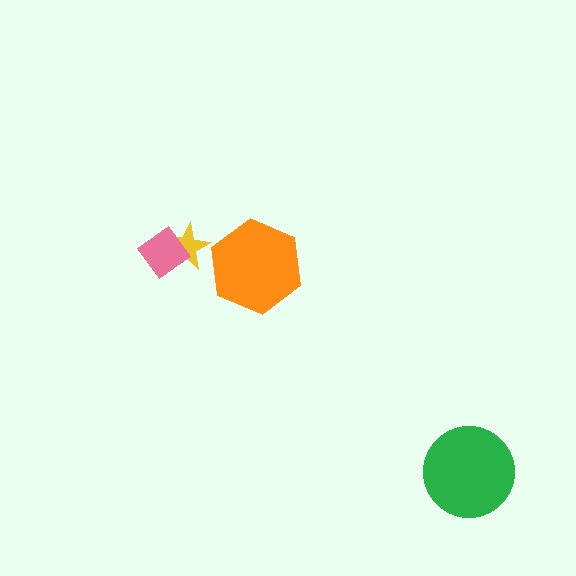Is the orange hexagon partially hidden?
No, no other shape covers it.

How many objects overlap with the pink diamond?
1 object overlaps with the pink diamond.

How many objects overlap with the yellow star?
1 object overlaps with the yellow star.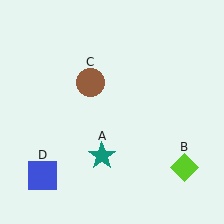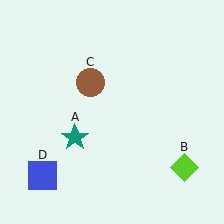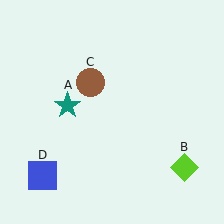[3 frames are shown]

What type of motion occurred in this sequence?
The teal star (object A) rotated clockwise around the center of the scene.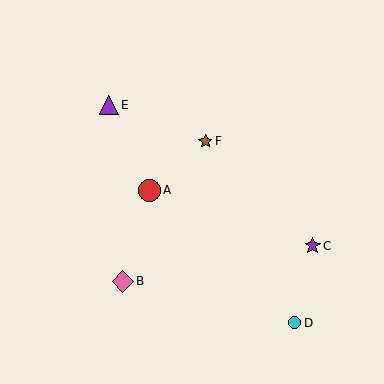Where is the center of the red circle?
The center of the red circle is at (150, 190).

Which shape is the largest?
The red circle (labeled A) is the largest.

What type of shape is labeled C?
Shape C is a purple star.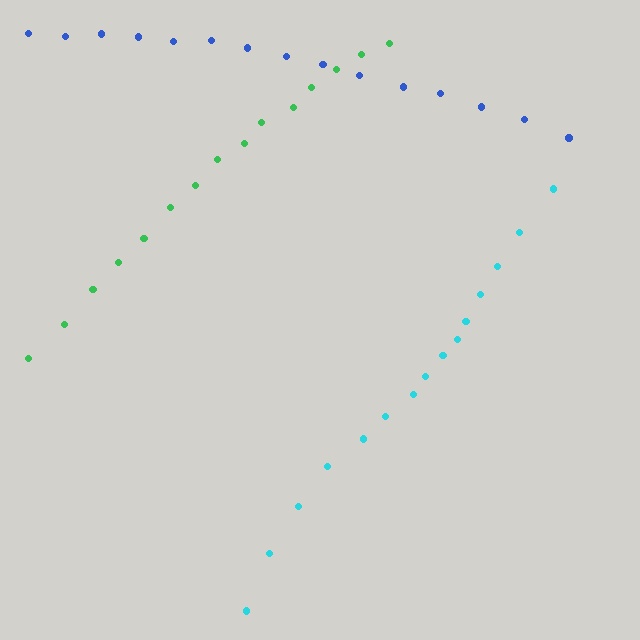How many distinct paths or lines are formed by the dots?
There are 3 distinct paths.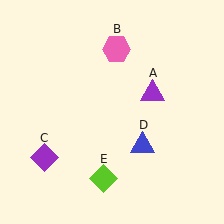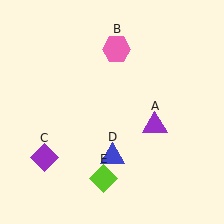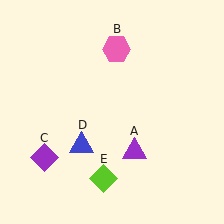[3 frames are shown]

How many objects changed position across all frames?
2 objects changed position: purple triangle (object A), blue triangle (object D).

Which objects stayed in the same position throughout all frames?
Pink hexagon (object B) and purple diamond (object C) and lime diamond (object E) remained stationary.